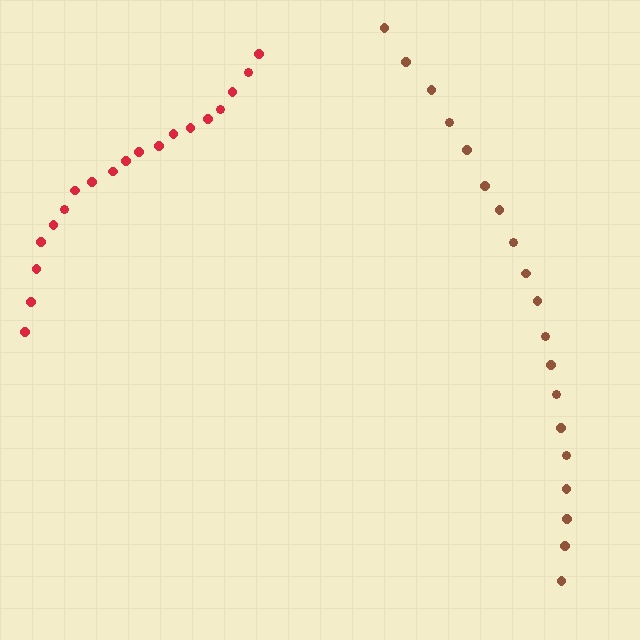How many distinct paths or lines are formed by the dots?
There are 2 distinct paths.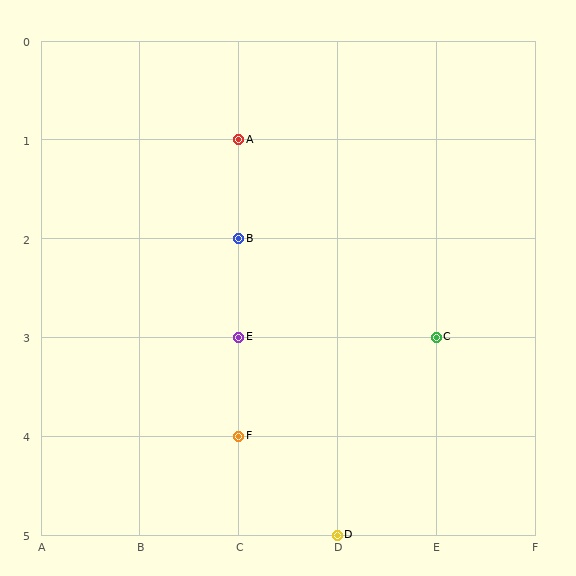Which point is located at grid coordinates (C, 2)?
Point B is at (C, 2).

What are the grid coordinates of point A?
Point A is at grid coordinates (C, 1).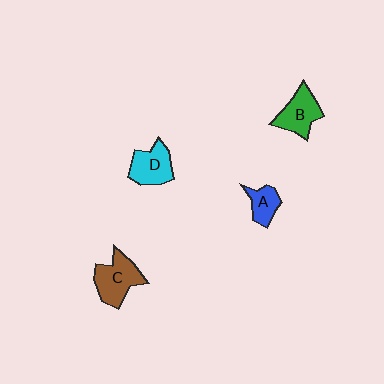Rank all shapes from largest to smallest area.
From largest to smallest: C (brown), B (green), D (cyan), A (blue).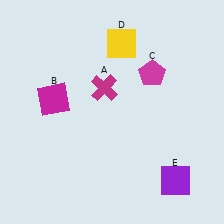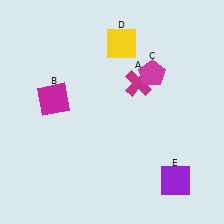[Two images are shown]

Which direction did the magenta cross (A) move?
The magenta cross (A) moved right.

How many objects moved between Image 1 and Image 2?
1 object moved between the two images.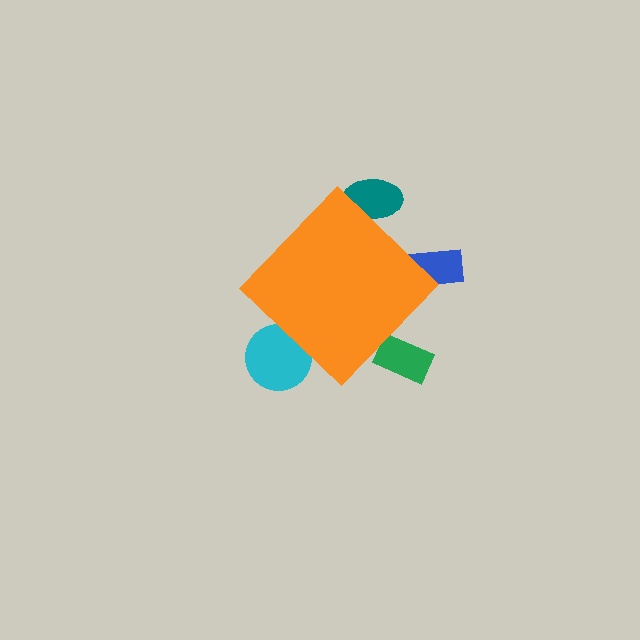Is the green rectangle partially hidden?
Yes, the green rectangle is partially hidden behind the orange diamond.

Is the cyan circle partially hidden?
Yes, the cyan circle is partially hidden behind the orange diamond.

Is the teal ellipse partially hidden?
Yes, the teal ellipse is partially hidden behind the orange diamond.